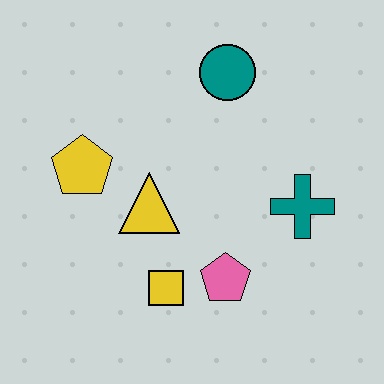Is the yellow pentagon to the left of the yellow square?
Yes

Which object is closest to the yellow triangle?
The yellow pentagon is closest to the yellow triangle.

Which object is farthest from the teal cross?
The yellow pentagon is farthest from the teal cross.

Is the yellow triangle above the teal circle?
No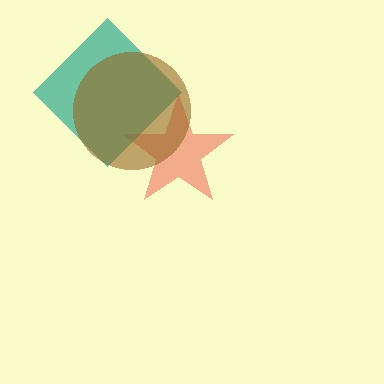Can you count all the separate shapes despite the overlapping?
Yes, there are 3 separate shapes.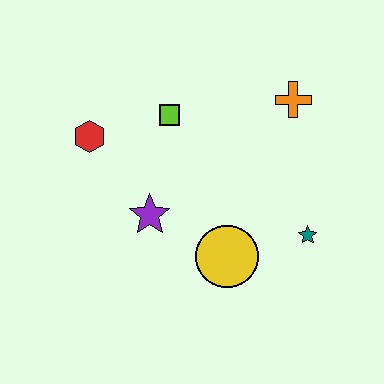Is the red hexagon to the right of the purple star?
No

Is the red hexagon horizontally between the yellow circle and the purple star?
No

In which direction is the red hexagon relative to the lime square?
The red hexagon is to the left of the lime square.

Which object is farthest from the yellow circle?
The red hexagon is farthest from the yellow circle.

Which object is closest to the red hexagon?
The lime square is closest to the red hexagon.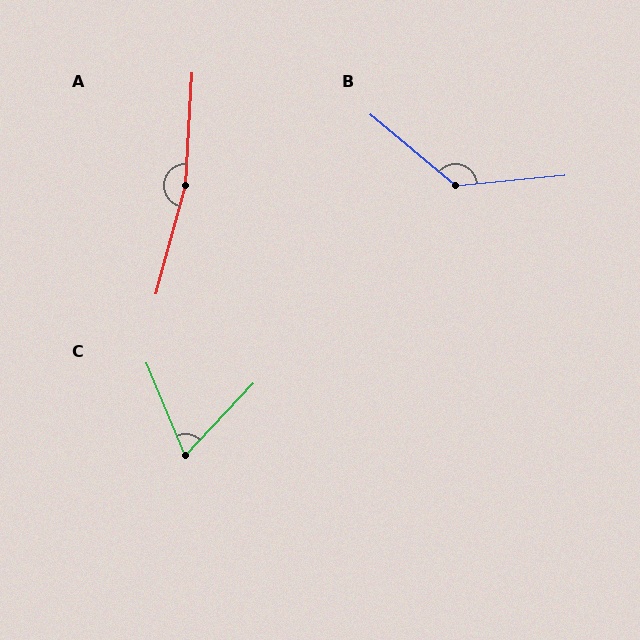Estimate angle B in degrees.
Approximately 135 degrees.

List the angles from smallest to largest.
C (66°), B (135°), A (168°).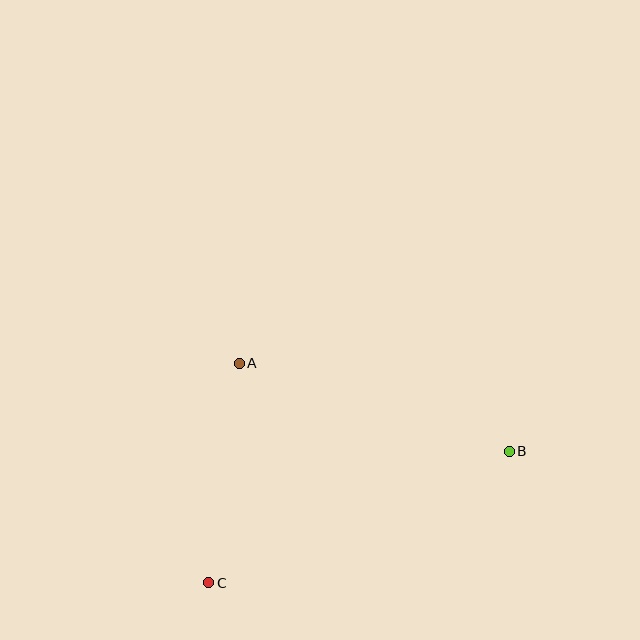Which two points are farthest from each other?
Points B and C are farthest from each other.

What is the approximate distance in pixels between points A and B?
The distance between A and B is approximately 284 pixels.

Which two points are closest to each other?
Points A and C are closest to each other.